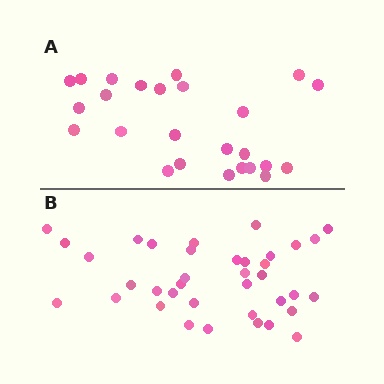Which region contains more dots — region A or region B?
Region B (the bottom region) has more dots.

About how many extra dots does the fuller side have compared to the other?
Region B has roughly 12 or so more dots than region A.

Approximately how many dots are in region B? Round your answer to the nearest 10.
About 40 dots. (The exact count is 37, which rounds to 40.)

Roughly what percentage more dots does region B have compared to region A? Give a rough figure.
About 50% more.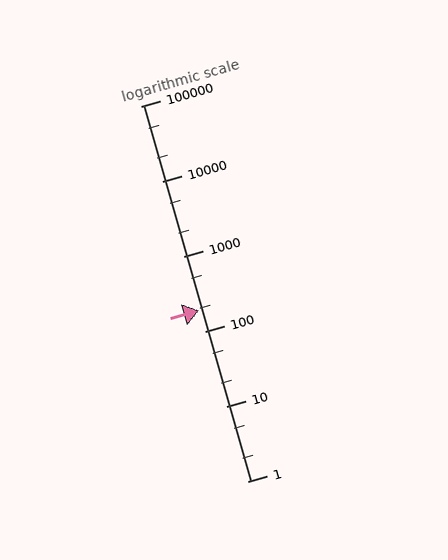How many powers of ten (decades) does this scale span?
The scale spans 5 decades, from 1 to 100000.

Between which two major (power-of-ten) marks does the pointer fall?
The pointer is between 100 and 1000.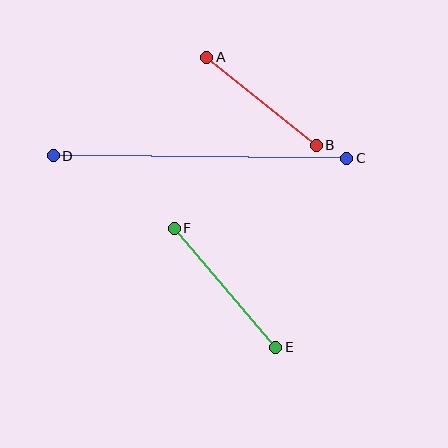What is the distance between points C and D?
The distance is approximately 294 pixels.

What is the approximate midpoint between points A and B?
The midpoint is at approximately (261, 101) pixels.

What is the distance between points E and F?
The distance is approximately 156 pixels.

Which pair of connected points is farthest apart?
Points C and D are farthest apart.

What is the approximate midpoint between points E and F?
The midpoint is at approximately (225, 288) pixels.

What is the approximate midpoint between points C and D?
The midpoint is at approximately (200, 157) pixels.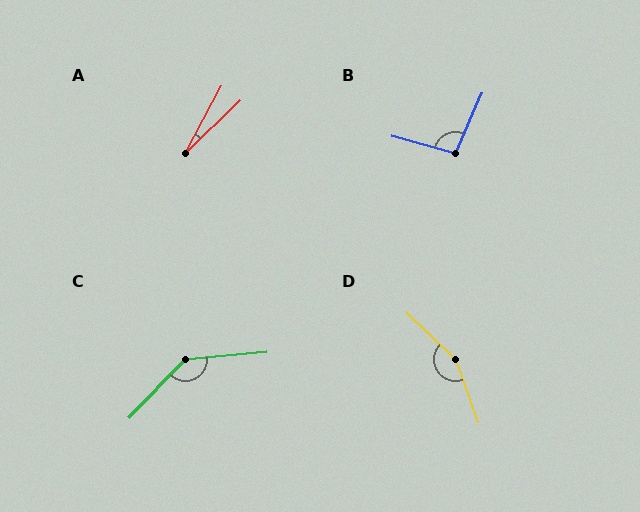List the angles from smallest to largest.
A (18°), B (98°), C (140°), D (153°).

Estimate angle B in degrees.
Approximately 98 degrees.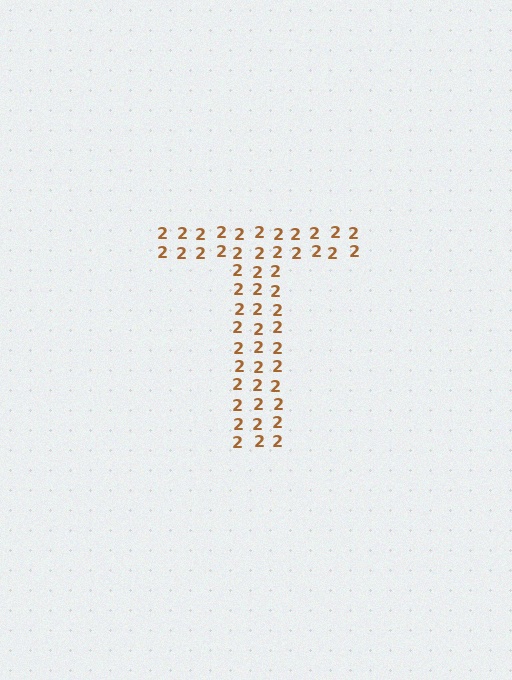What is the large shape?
The large shape is the letter T.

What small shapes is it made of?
It is made of small digit 2's.